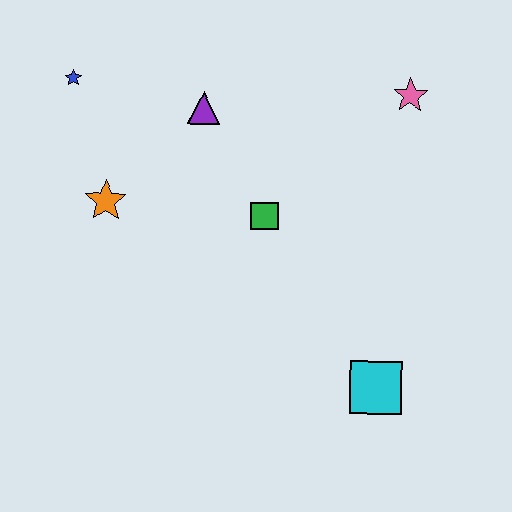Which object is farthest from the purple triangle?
The cyan square is farthest from the purple triangle.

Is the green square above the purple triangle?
No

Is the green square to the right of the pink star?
No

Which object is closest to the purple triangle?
The green square is closest to the purple triangle.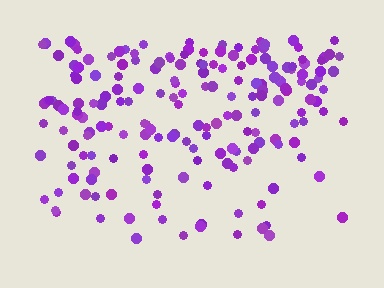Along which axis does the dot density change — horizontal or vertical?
Vertical.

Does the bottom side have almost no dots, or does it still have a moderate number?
Still a moderate number, just noticeably fewer than the top.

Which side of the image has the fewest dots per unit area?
The bottom.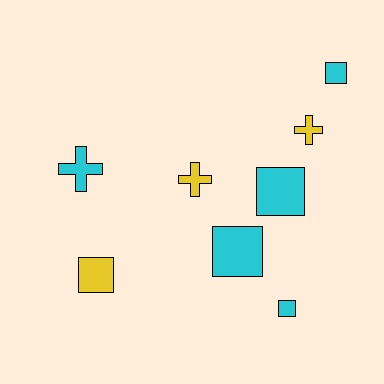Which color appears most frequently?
Cyan, with 5 objects.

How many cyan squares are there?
There are 4 cyan squares.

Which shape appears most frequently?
Square, with 5 objects.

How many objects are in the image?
There are 8 objects.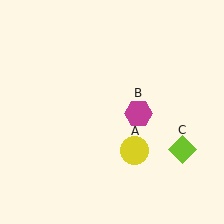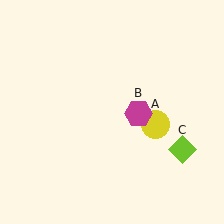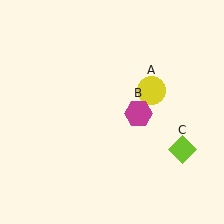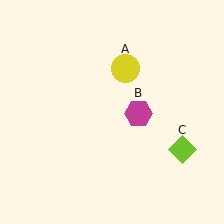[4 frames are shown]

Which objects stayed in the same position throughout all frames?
Magenta hexagon (object B) and lime diamond (object C) remained stationary.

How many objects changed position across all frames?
1 object changed position: yellow circle (object A).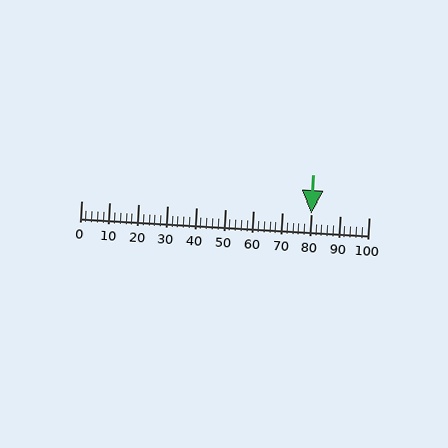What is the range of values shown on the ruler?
The ruler shows values from 0 to 100.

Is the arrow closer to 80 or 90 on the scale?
The arrow is closer to 80.